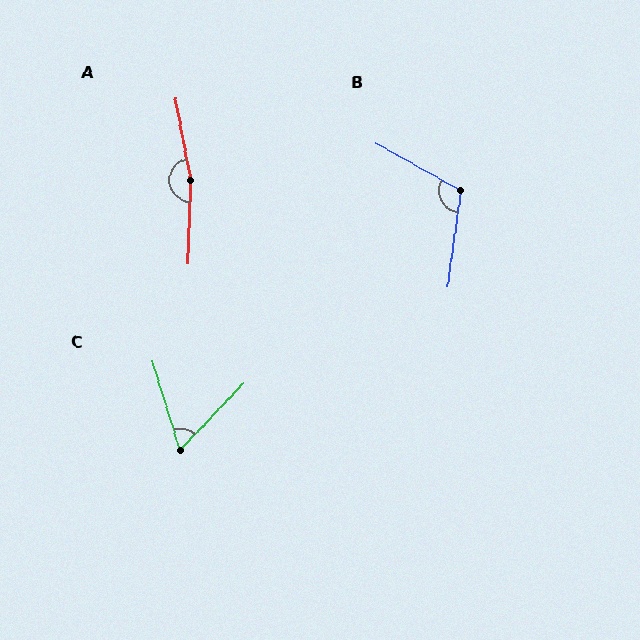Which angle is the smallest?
C, at approximately 61 degrees.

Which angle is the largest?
A, at approximately 168 degrees.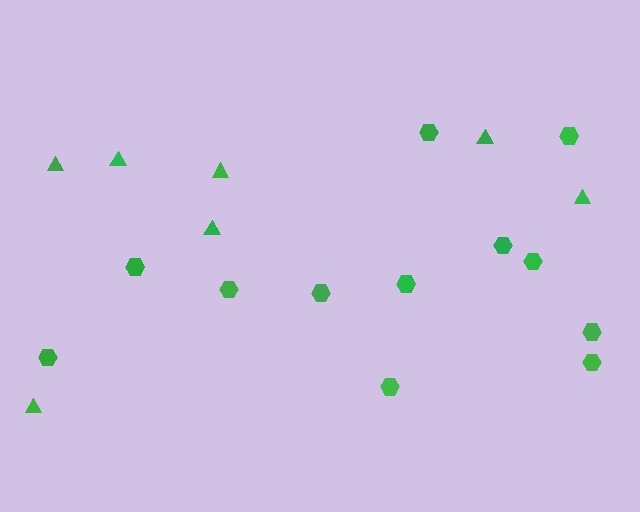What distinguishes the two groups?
There are 2 groups: one group of triangles (7) and one group of hexagons (12).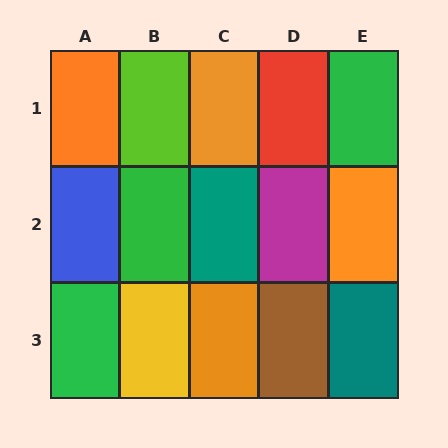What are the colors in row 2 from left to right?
Blue, green, teal, magenta, orange.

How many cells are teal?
2 cells are teal.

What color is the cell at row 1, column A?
Orange.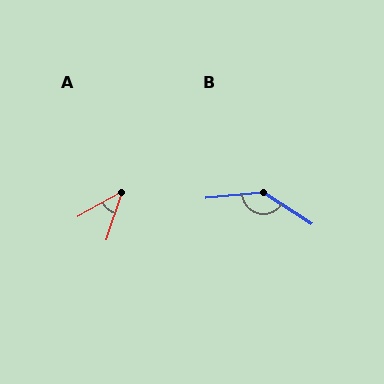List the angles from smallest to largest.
A (42°), B (142°).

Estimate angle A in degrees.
Approximately 42 degrees.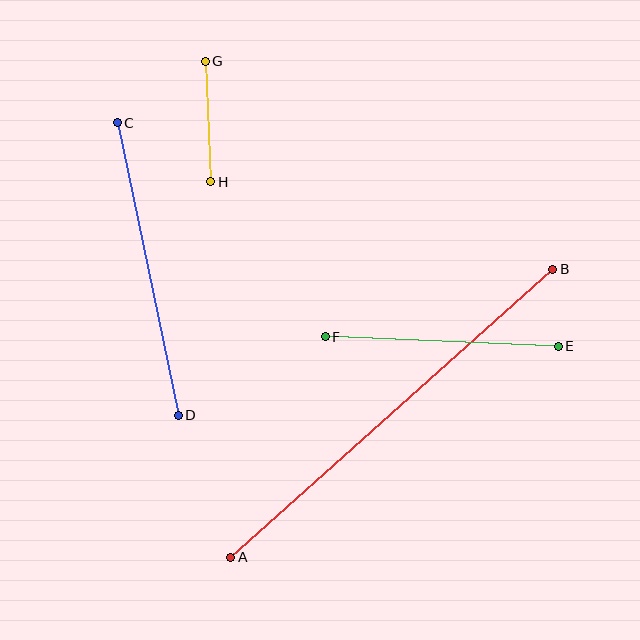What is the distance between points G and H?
The distance is approximately 121 pixels.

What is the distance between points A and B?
The distance is approximately 432 pixels.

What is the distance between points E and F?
The distance is approximately 234 pixels.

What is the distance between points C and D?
The distance is approximately 299 pixels.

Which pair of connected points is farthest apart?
Points A and B are farthest apart.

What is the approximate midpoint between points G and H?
The midpoint is at approximately (208, 121) pixels.